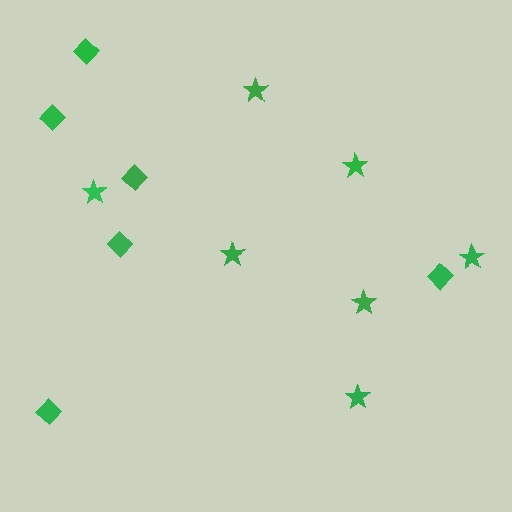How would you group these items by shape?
There are 2 groups: one group of stars (7) and one group of diamonds (6).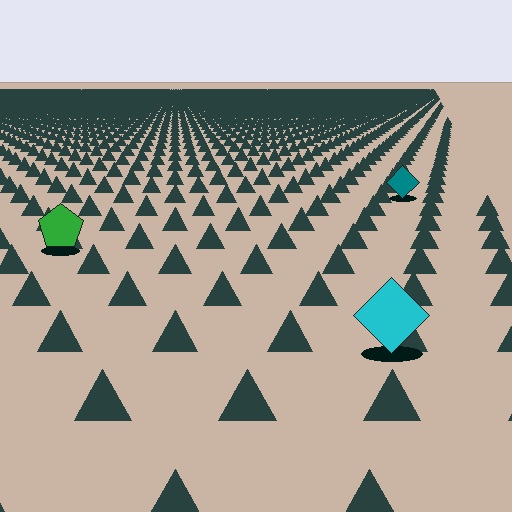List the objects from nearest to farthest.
From nearest to farthest: the cyan diamond, the green pentagon, the teal diamond.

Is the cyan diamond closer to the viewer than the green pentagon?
Yes. The cyan diamond is closer — you can tell from the texture gradient: the ground texture is coarser near it.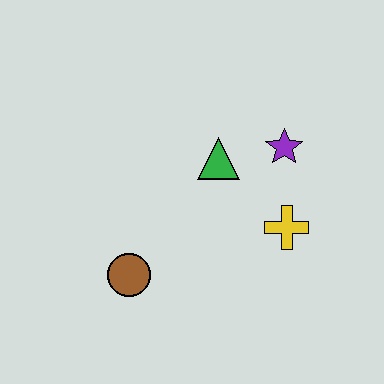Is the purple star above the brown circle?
Yes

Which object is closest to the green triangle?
The purple star is closest to the green triangle.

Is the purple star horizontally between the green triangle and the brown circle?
No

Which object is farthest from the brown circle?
The purple star is farthest from the brown circle.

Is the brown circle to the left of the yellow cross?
Yes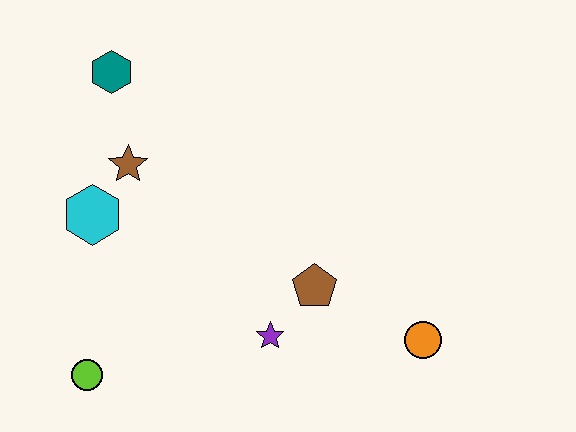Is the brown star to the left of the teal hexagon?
No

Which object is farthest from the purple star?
The teal hexagon is farthest from the purple star.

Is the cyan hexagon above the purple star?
Yes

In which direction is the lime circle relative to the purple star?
The lime circle is to the left of the purple star.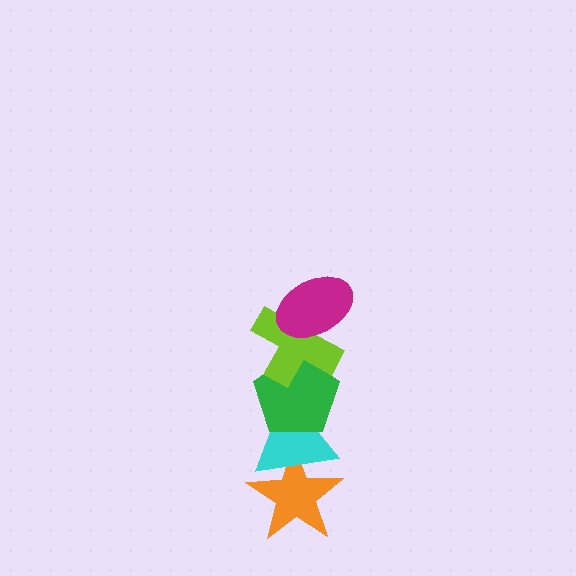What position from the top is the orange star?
The orange star is 5th from the top.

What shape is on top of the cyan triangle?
The green pentagon is on top of the cyan triangle.